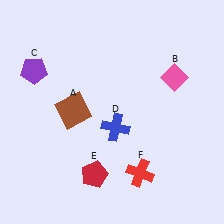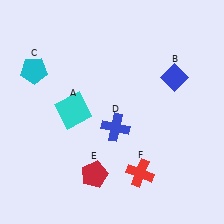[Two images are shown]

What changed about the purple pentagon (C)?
In Image 1, C is purple. In Image 2, it changed to cyan.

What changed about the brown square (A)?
In Image 1, A is brown. In Image 2, it changed to cyan.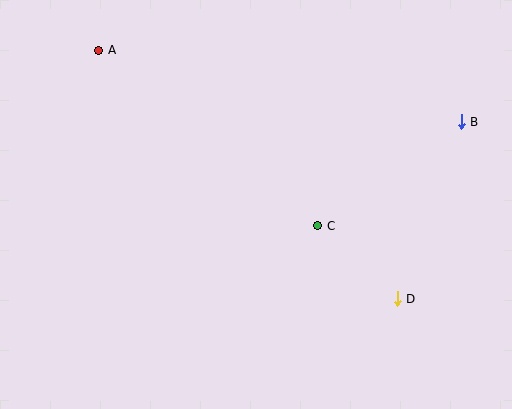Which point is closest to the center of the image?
Point C at (318, 226) is closest to the center.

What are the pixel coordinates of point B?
Point B is at (461, 122).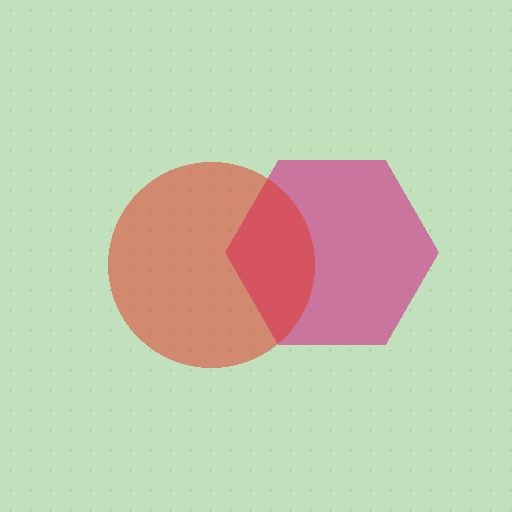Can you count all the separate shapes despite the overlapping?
Yes, there are 2 separate shapes.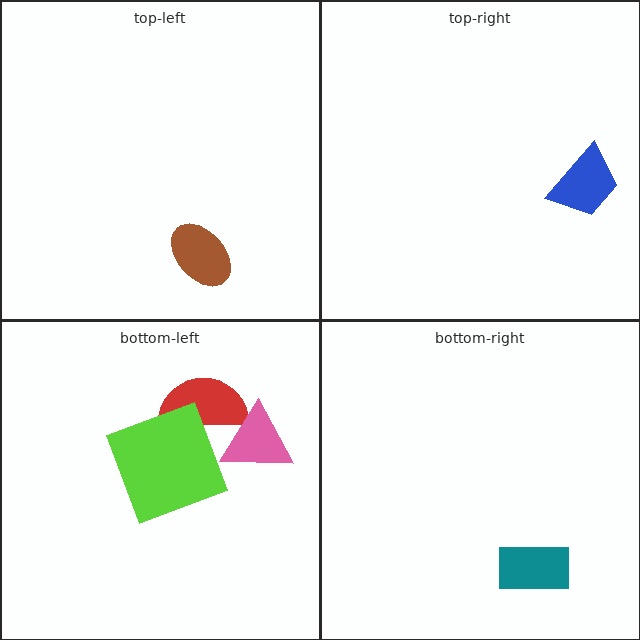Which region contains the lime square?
The bottom-left region.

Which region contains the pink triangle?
The bottom-left region.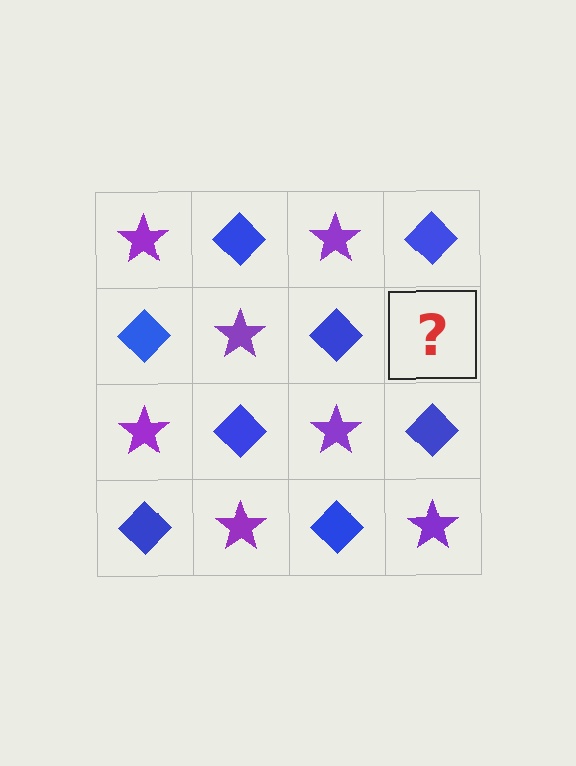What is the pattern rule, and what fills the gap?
The rule is that it alternates purple star and blue diamond in a checkerboard pattern. The gap should be filled with a purple star.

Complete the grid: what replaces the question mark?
The question mark should be replaced with a purple star.